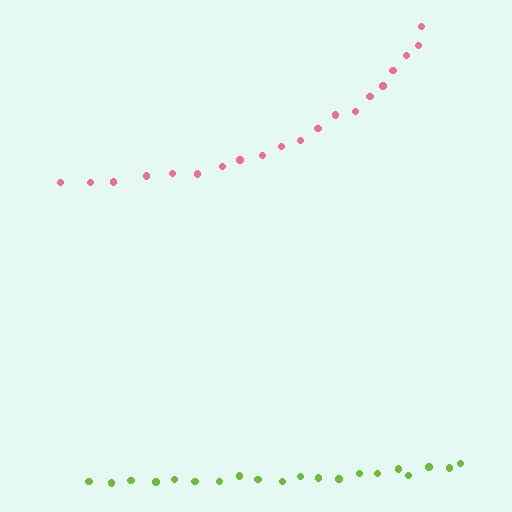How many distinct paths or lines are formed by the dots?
There are 2 distinct paths.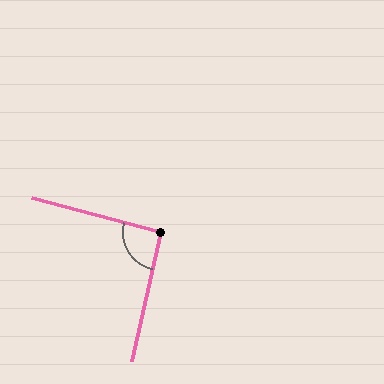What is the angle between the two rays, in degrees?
Approximately 92 degrees.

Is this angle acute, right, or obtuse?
It is approximately a right angle.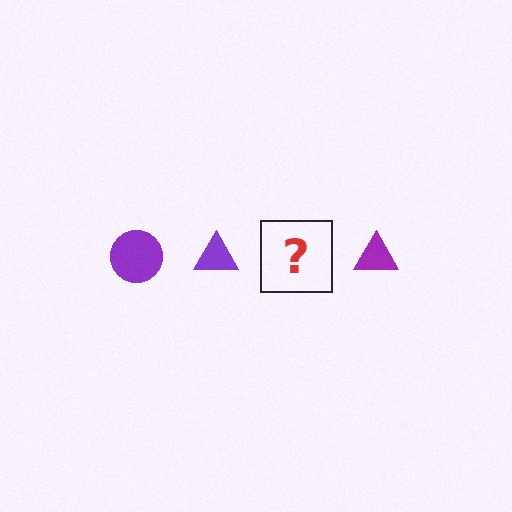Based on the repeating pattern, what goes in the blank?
The blank should be a purple circle.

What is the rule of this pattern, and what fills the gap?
The rule is that the pattern cycles through circle, triangle shapes in purple. The gap should be filled with a purple circle.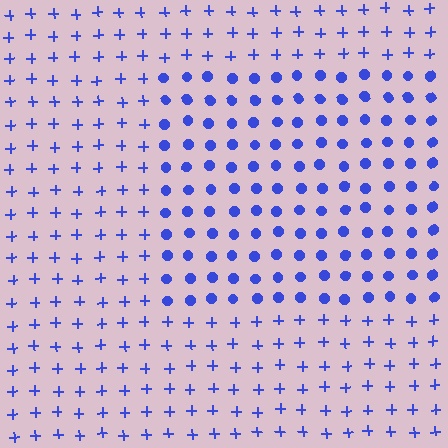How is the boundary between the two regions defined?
The boundary is defined by a change in element shape: circles inside vs. plus signs outside. All elements share the same color and spacing.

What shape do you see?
I see a rectangle.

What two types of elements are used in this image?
The image uses circles inside the rectangle region and plus signs outside it.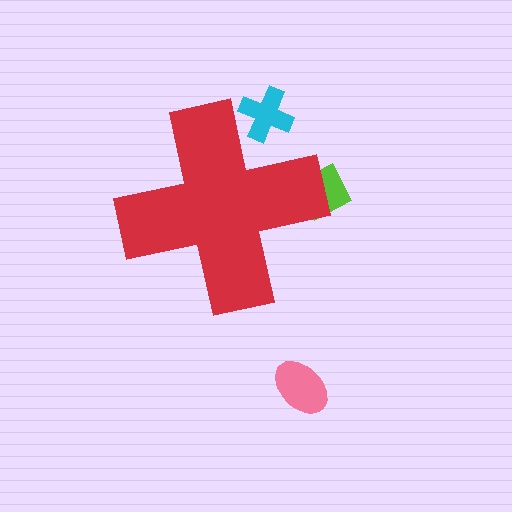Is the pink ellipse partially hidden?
No, the pink ellipse is fully visible.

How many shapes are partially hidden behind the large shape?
2 shapes are partially hidden.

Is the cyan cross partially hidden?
Yes, the cyan cross is partially hidden behind the red cross.